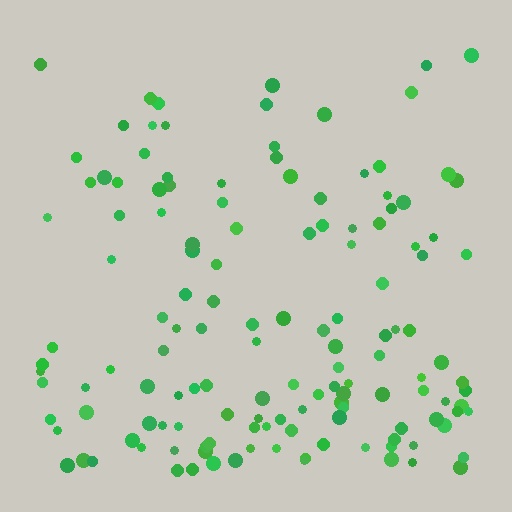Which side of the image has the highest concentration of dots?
The bottom.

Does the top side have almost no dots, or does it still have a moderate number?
Still a moderate number, just noticeably fewer than the bottom.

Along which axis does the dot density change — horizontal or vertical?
Vertical.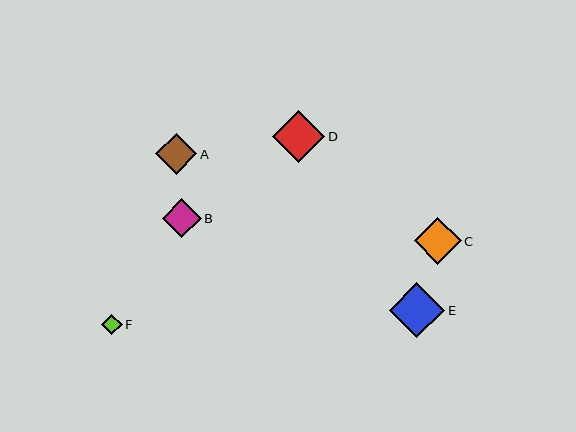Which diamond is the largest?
Diamond E is the largest with a size of approximately 56 pixels.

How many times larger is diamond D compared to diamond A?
Diamond D is approximately 1.3 times the size of diamond A.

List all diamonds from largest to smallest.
From largest to smallest: E, D, C, A, B, F.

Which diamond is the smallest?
Diamond F is the smallest with a size of approximately 20 pixels.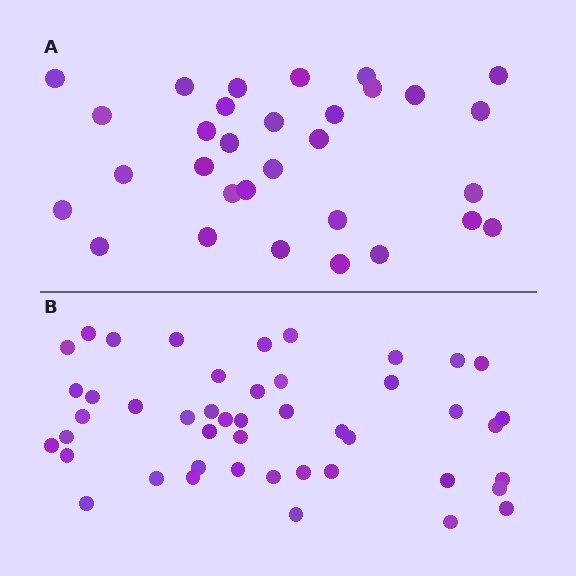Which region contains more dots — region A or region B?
Region B (the bottom region) has more dots.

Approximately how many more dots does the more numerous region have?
Region B has approximately 15 more dots than region A.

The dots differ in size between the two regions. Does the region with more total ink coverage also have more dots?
No. Region A has more total ink coverage because its dots are larger, but region B actually contains more individual dots. Total area can be misleading — the number of items is what matters here.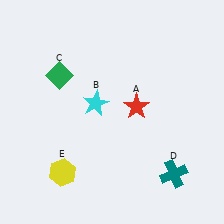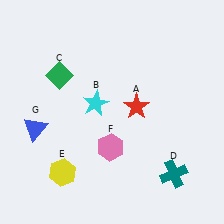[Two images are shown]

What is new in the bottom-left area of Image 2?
A pink hexagon (F) was added in the bottom-left area of Image 2.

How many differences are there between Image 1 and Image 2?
There are 2 differences between the two images.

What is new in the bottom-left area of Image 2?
A blue triangle (G) was added in the bottom-left area of Image 2.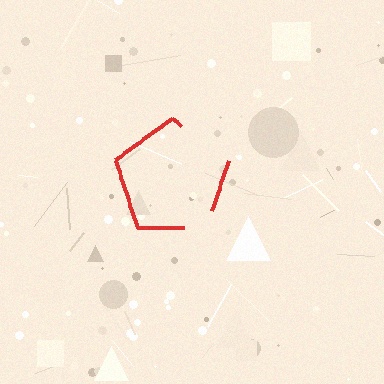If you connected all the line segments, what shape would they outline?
They would outline a pentagon.